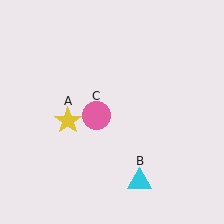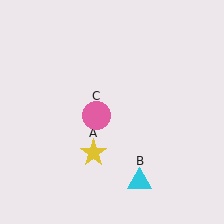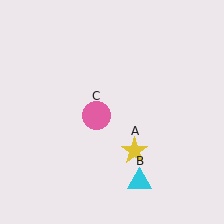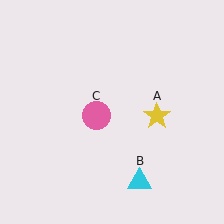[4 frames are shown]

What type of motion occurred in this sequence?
The yellow star (object A) rotated counterclockwise around the center of the scene.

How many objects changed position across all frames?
1 object changed position: yellow star (object A).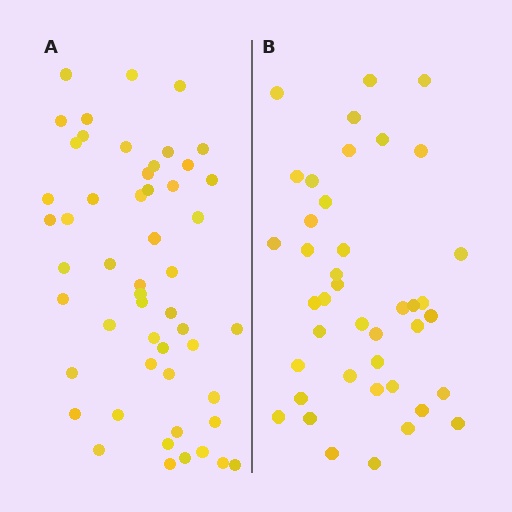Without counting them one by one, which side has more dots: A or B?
Region A (the left region) has more dots.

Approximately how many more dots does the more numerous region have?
Region A has roughly 12 or so more dots than region B.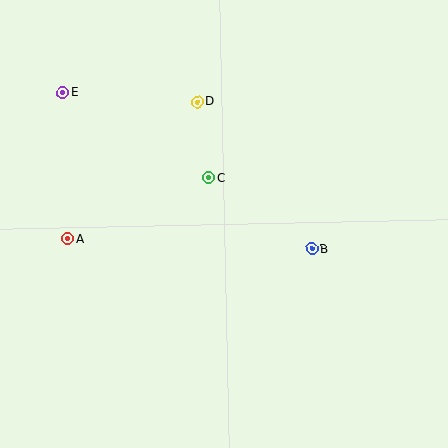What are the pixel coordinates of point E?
Point E is at (63, 93).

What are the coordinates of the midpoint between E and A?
The midpoint between E and A is at (65, 166).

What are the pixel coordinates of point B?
Point B is at (312, 249).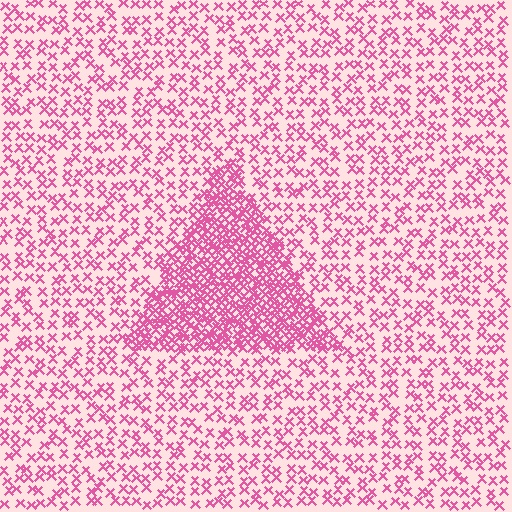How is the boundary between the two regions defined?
The boundary is defined by a change in element density (approximately 2.6x ratio). All elements are the same color, size, and shape.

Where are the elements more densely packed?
The elements are more densely packed inside the triangle boundary.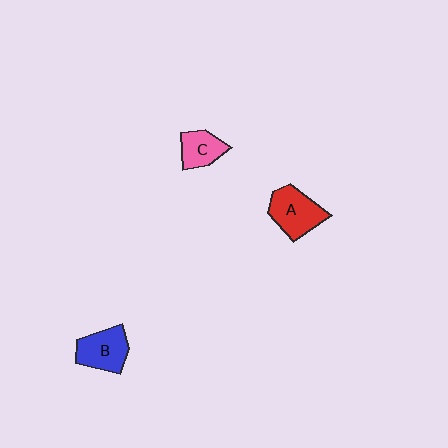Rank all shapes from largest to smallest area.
From largest to smallest: A (red), B (blue), C (pink).